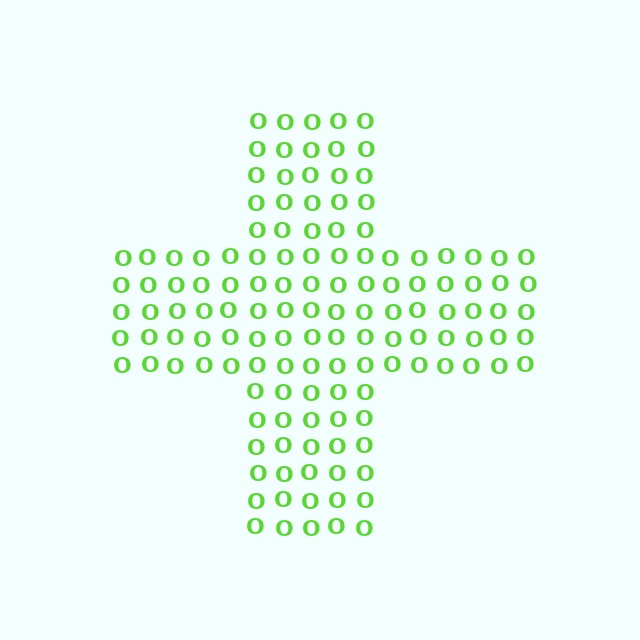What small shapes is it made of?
It is made of small letter O's.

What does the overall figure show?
The overall figure shows a cross.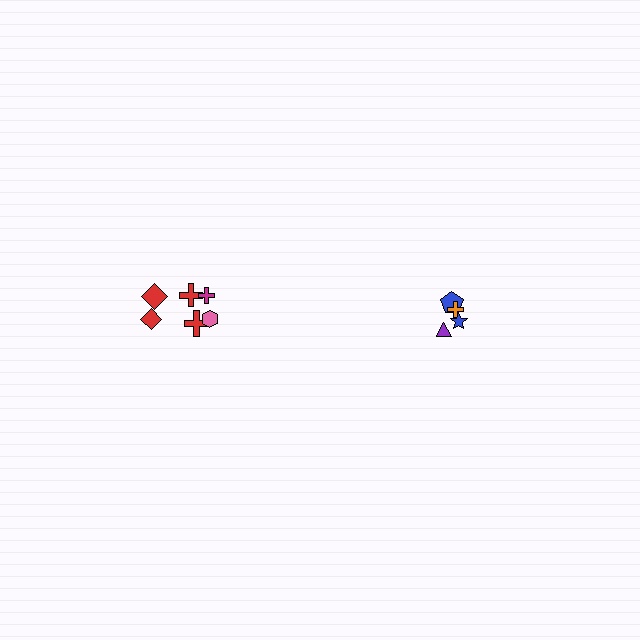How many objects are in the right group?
There are 4 objects.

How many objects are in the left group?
There are 6 objects.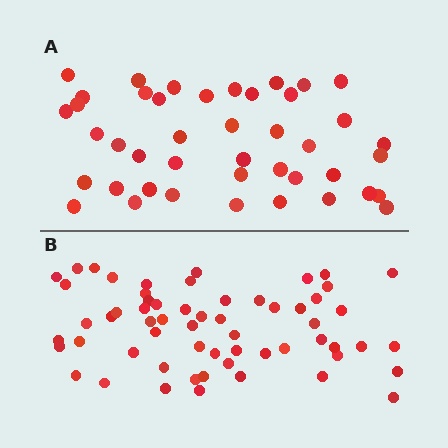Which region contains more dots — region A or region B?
Region B (the bottom region) has more dots.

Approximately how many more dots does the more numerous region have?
Region B has approximately 15 more dots than region A.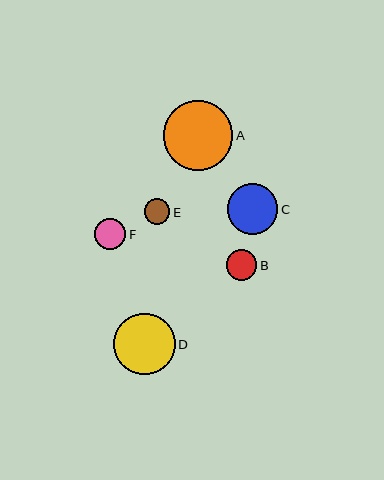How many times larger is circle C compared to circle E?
Circle C is approximately 2.0 times the size of circle E.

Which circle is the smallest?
Circle E is the smallest with a size of approximately 25 pixels.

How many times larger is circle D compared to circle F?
Circle D is approximately 2.0 times the size of circle F.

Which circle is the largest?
Circle A is the largest with a size of approximately 70 pixels.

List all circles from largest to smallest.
From largest to smallest: A, D, C, F, B, E.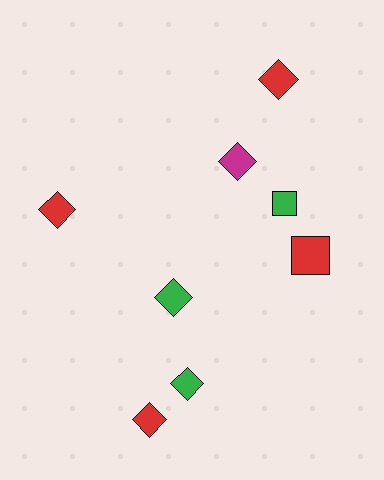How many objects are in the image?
There are 8 objects.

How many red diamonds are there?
There are 3 red diamonds.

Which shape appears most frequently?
Diamond, with 6 objects.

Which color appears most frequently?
Red, with 4 objects.